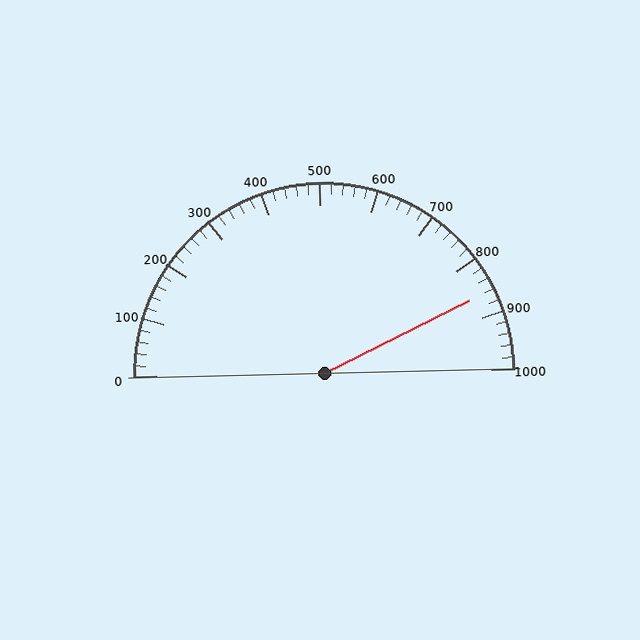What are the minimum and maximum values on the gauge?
The gauge ranges from 0 to 1000.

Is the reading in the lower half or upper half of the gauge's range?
The reading is in the upper half of the range (0 to 1000).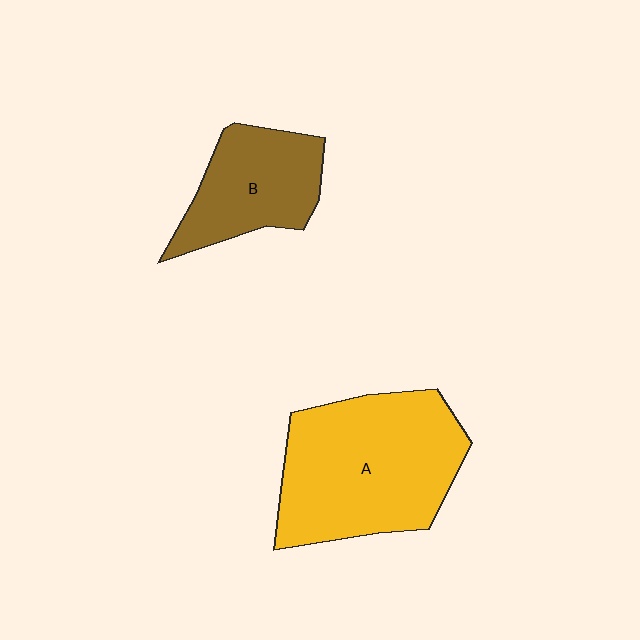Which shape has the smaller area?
Shape B (brown).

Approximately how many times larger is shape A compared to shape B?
Approximately 1.8 times.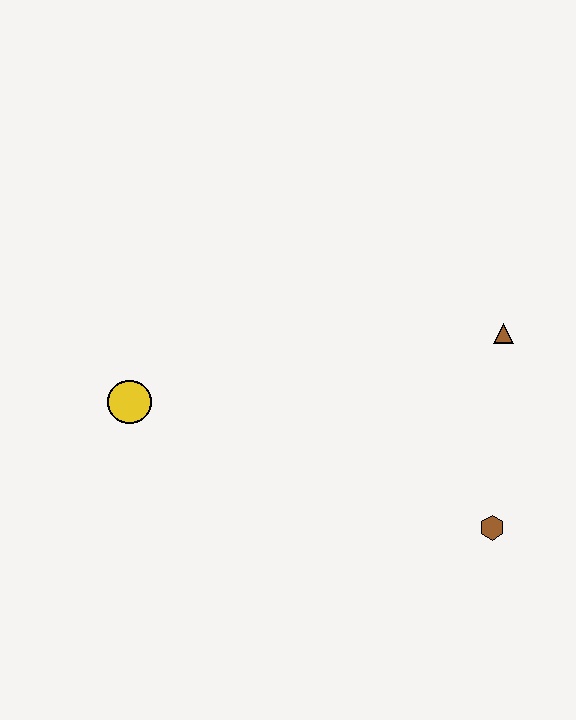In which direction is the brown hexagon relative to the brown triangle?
The brown hexagon is below the brown triangle.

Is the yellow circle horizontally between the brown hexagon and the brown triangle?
No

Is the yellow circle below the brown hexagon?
No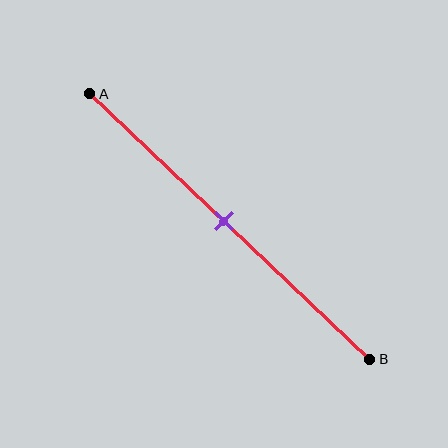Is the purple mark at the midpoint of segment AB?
Yes, the mark is approximately at the midpoint.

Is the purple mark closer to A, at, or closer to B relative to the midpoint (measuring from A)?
The purple mark is approximately at the midpoint of segment AB.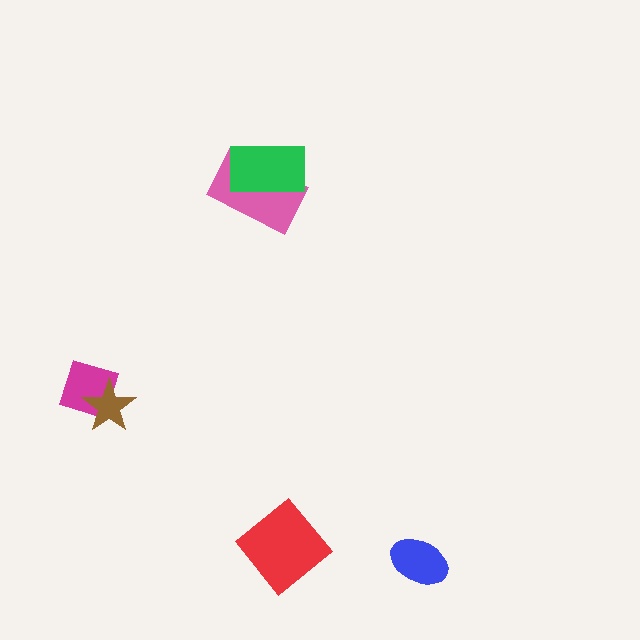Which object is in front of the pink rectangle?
The green rectangle is in front of the pink rectangle.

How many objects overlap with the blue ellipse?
0 objects overlap with the blue ellipse.